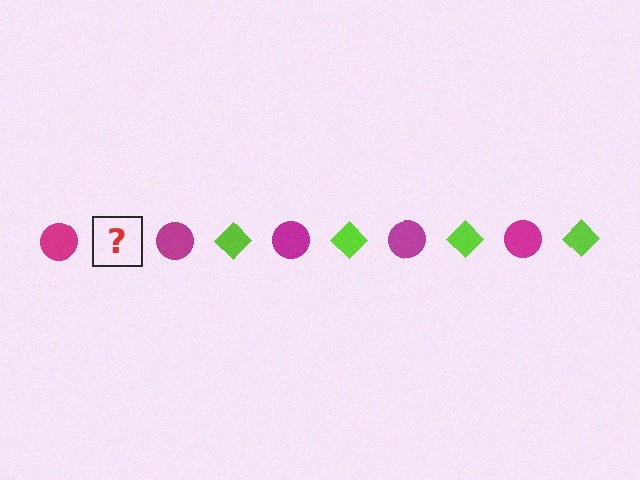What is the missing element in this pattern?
The missing element is a lime diamond.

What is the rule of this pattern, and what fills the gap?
The rule is that the pattern alternates between magenta circle and lime diamond. The gap should be filled with a lime diamond.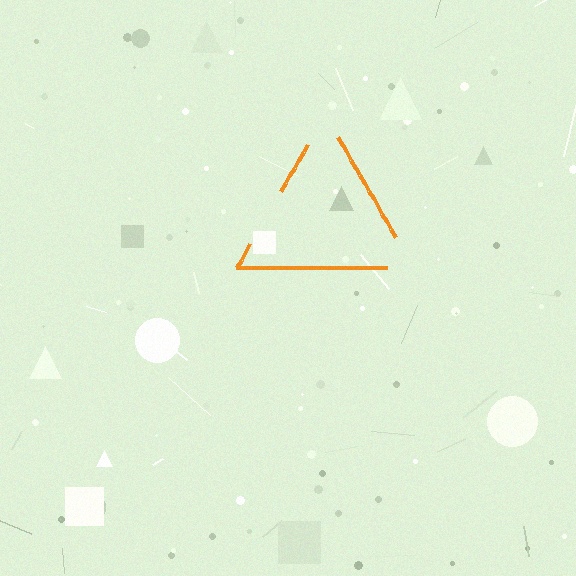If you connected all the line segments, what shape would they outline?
They would outline a triangle.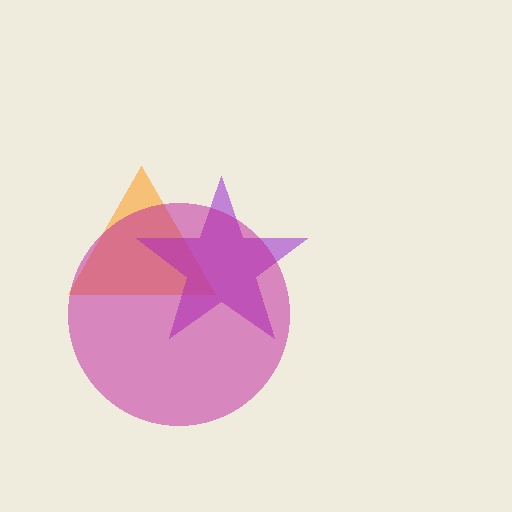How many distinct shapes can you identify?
There are 3 distinct shapes: an orange triangle, a purple star, a magenta circle.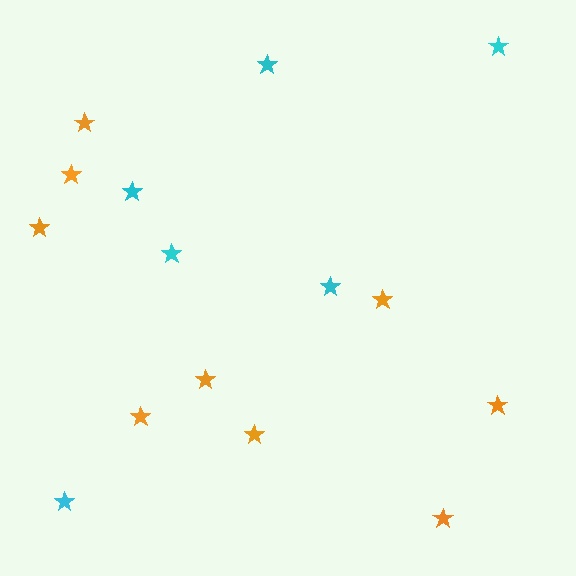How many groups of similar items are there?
There are 2 groups: one group of orange stars (9) and one group of cyan stars (6).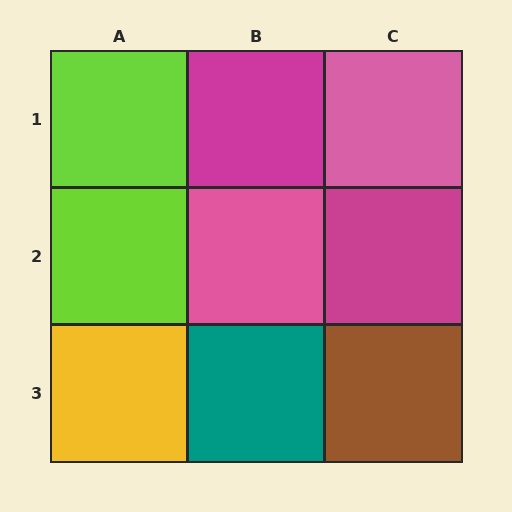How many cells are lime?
2 cells are lime.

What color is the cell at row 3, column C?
Brown.